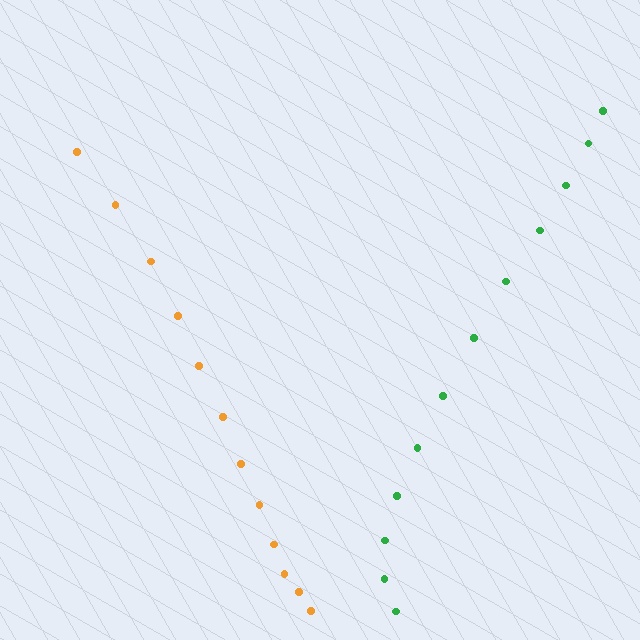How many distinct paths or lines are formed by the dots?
There are 2 distinct paths.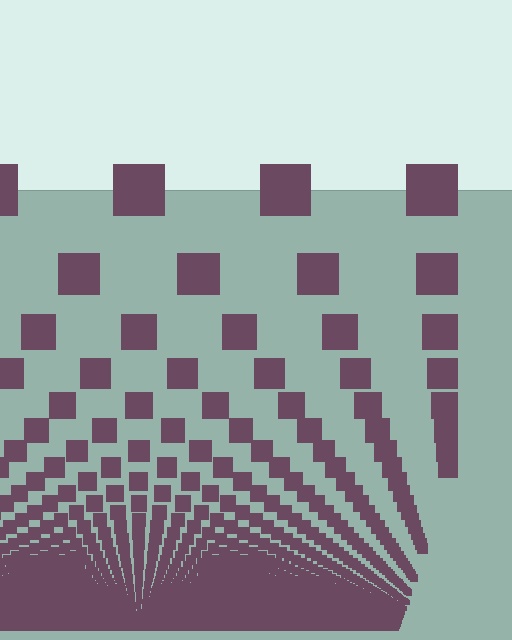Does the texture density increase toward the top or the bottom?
Density increases toward the bottom.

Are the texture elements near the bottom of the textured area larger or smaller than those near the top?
Smaller. The gradient is inverted — elements near the bottom are smaller and denser.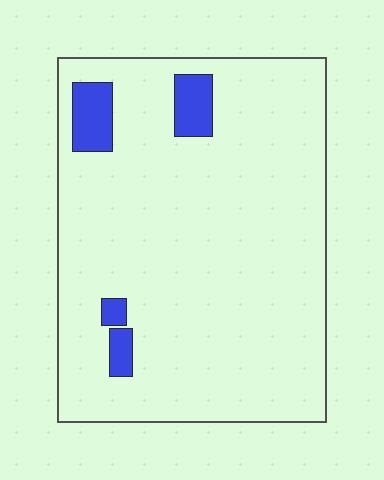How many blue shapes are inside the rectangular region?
4.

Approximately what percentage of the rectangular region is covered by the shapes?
Approximately 5%.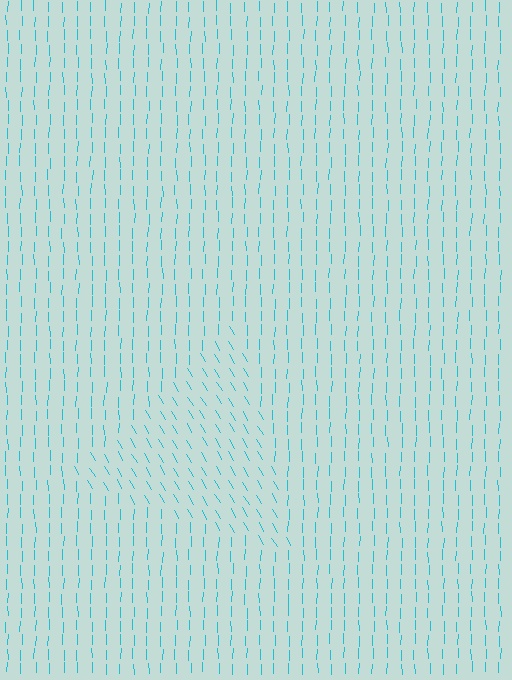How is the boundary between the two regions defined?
The boundary is defined purely by a change in line orientation (approximately 31 degrees difference). All lines are the same color and thickness.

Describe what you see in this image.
The image is filled with small cyan line segments. A triangle region in the image has lines oriented differently from the surrounding lines, creating a visible texture boundary.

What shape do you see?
I see a triangle.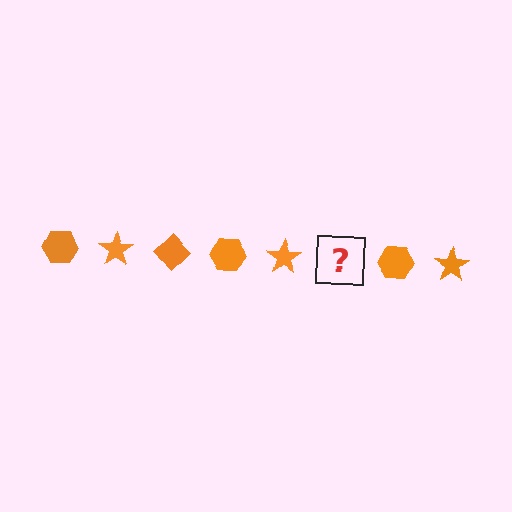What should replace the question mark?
The question mark should be replaced with an orange diamond.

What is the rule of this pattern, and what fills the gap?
The rule is that the pattern cycles through hexagon, star, diamond shapes in orange. The gap should be filled with an orange diamond.